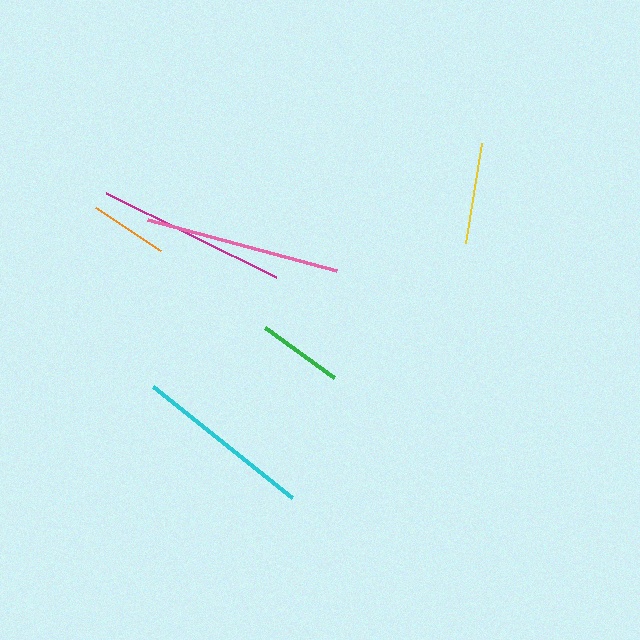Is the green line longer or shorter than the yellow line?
The yellow line is longer than the green line.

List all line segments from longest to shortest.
From longest to shortest: pink, magenta, cyan, yellow, green, orange.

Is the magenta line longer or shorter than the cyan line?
The magenta line is longer than the cyan line.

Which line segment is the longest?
The pink line is the longest at approximately 195 pixels.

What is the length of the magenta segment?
The magenta segment is approximately 189 pixels long.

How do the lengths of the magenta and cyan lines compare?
The magenta and cyan lines are approximately the same length.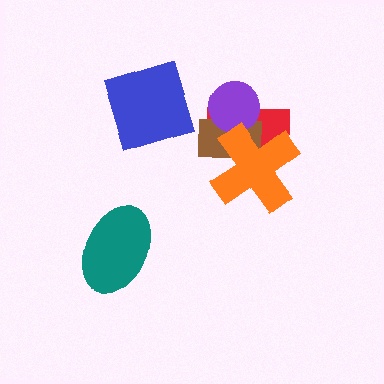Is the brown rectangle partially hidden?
Yes, it is partially covered by another shape.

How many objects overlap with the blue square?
0 objects overlap with the blue square.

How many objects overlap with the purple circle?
2 objects overlap with the purple circle.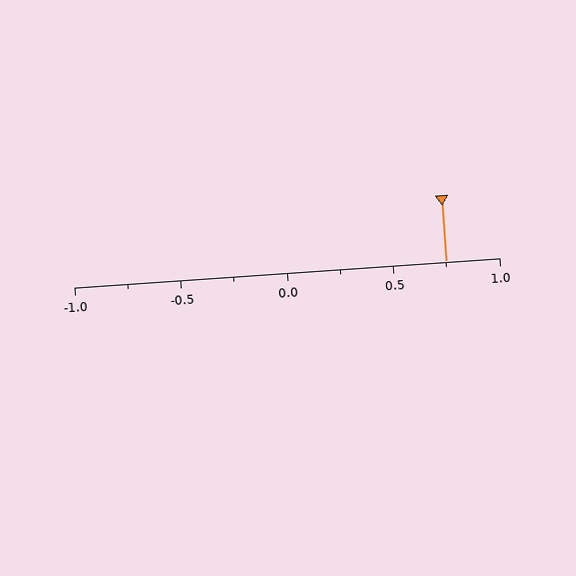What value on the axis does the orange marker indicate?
The marker indicates approximately 0.75.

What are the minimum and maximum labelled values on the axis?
The axis runs from -1.0 to 1.0.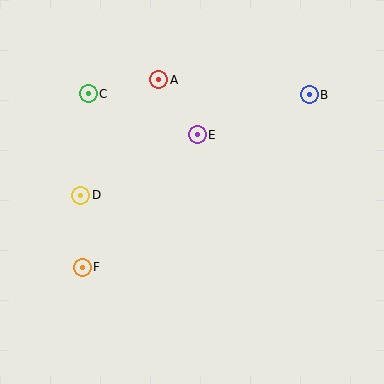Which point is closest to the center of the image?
Point E at (197, 135) is closest to the center.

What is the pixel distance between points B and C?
The distance between B and C is 221 pixels.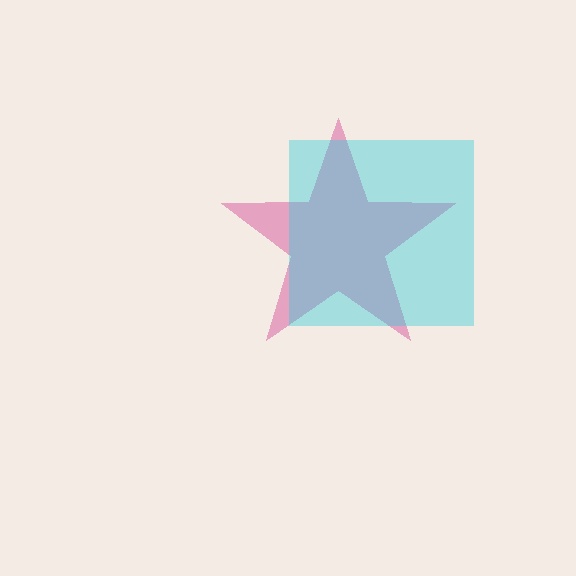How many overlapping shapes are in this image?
There are 2 overlapping shapes in the image.